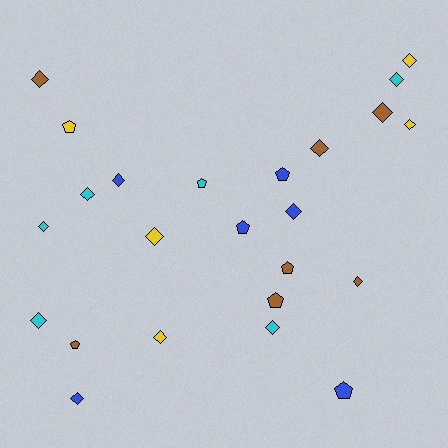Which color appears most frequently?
Brown, with 7 objects.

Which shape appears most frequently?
Diamond, with 16 objects.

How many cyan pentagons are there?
There is 1 cyan pentagon.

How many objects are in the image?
There are 24 objects.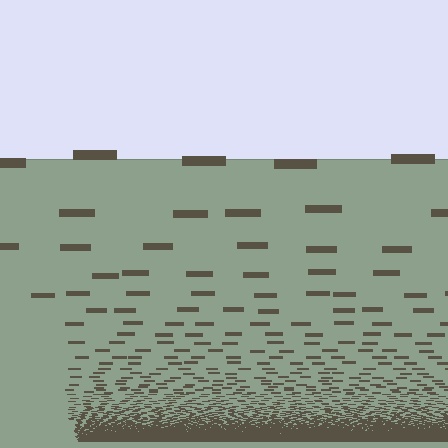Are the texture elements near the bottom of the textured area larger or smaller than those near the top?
Smaller. The gradient is inverted — elements near the bottom are smaller and denser.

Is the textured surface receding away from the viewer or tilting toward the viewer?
The surface appears to tilt toward the viewer. Texture elements get larger and sparser toward the top.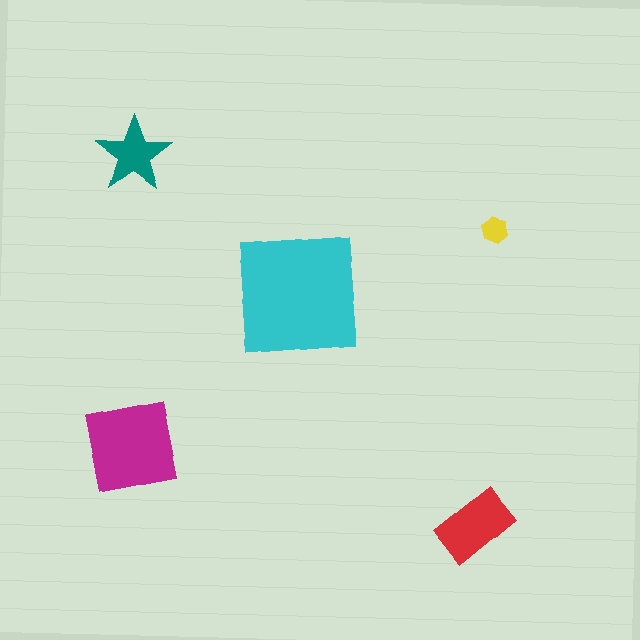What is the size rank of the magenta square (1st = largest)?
2nd.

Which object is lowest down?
The red rectangle is bottommost.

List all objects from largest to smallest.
The cyan square, the magenta square, the red rectangle, the teal star, the yellow hexagon.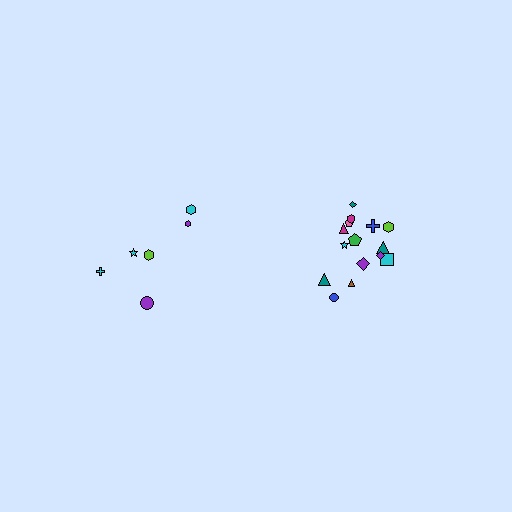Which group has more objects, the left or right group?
The right group.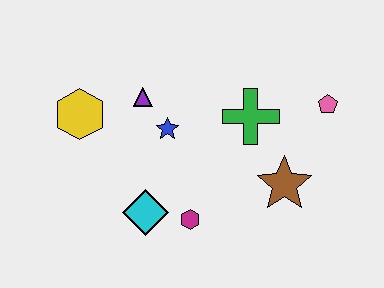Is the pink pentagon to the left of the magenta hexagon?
No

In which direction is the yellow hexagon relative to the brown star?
The yellow hexagon is to the left of the brown star.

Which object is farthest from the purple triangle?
The pink pentagon is farthest from the purple triangle.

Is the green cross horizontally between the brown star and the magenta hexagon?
Yes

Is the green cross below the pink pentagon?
Yes